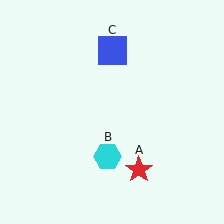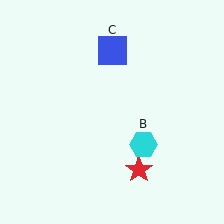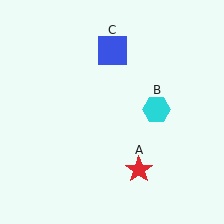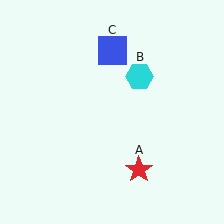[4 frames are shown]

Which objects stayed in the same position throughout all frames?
Red star (object A) and blue square (object C) remained stationary.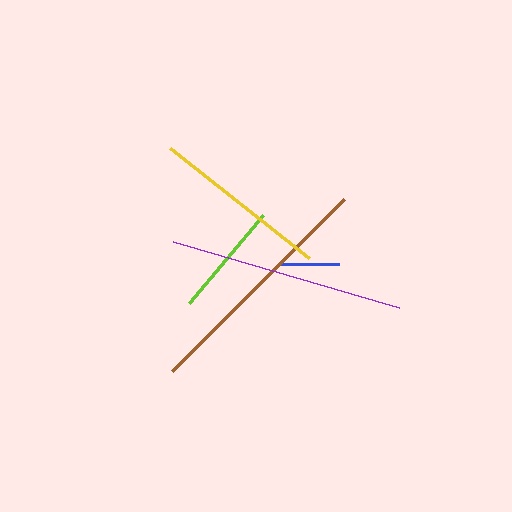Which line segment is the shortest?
The blue line is the shortest at approximately 61 pixels.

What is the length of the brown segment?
The brown segment is approximately 243 pixels long.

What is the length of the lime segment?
The lime segment is approximately 115 pixels long.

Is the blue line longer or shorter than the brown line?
The brown line is longer than the blue line.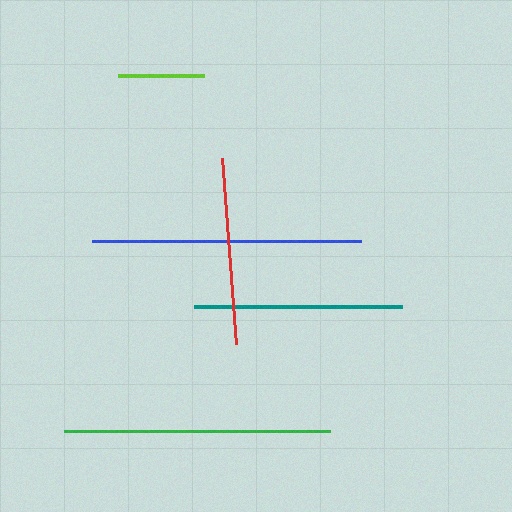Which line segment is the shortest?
The lime line is the shortest at approximately 86 pixels.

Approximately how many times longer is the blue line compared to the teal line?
The blue line is approximately 1.3 times the length of the teal line.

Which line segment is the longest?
The blue line is the longest at approximately 269 pixels.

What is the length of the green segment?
The green segment is approximately 266 pixels long.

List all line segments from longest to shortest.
From longest to shortest: blue, green, teal, red, lime.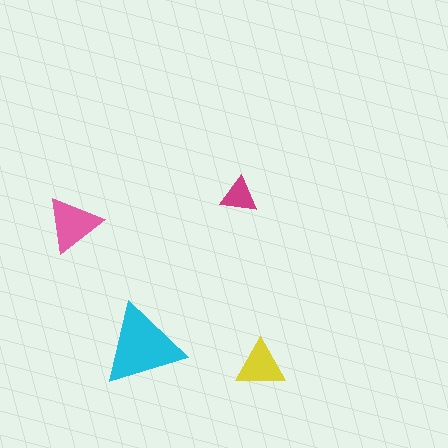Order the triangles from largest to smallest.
the cyan one, the pink one, the yellow one, the magenta one.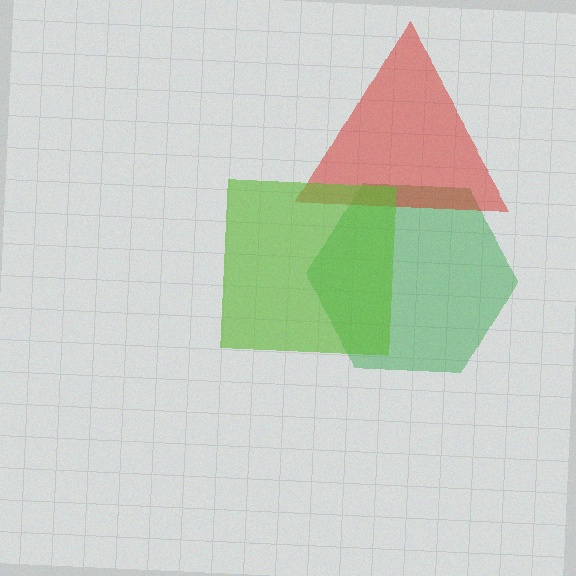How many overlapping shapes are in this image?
There are 3 overlapping shapes in the image.